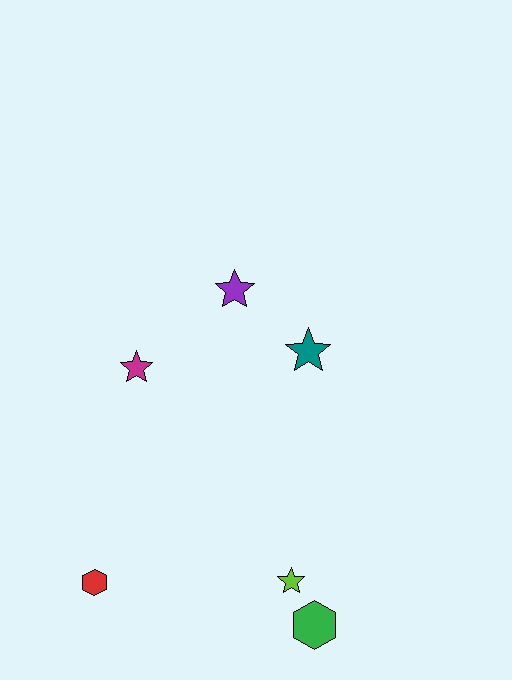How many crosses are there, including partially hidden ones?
There are no crosses.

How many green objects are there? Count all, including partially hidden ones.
There is 1 green object.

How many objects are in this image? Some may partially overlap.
There are 6 objects.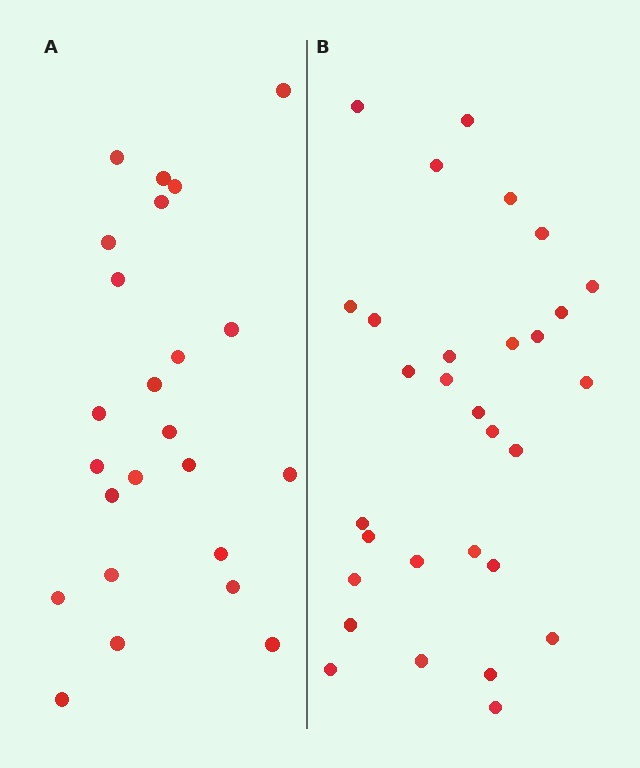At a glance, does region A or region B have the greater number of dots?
Region B (the right region) has more dots.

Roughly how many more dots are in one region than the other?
Region B has about 6 more dots than region A.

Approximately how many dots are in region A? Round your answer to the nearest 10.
About 20 dots. (The exact count is 24, which rounds to 20.)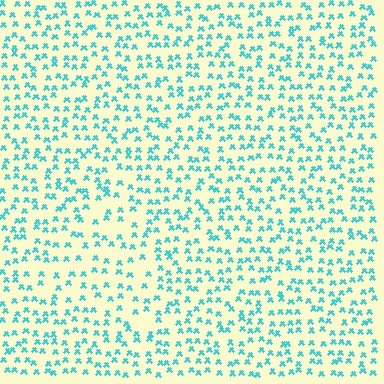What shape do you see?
I see a triangle.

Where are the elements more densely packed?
The elements are more densely packed outside the triangle boundary.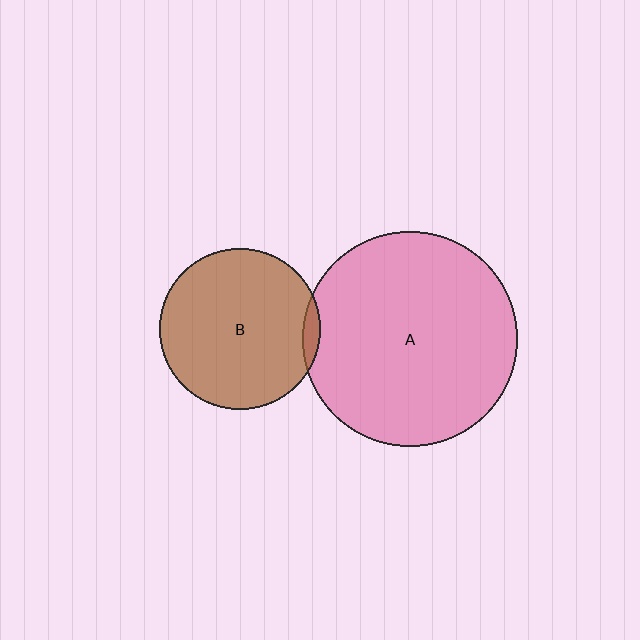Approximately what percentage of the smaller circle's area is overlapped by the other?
Approximately 5%.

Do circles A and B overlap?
Yes.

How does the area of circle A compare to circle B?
Approximately 1.8 times.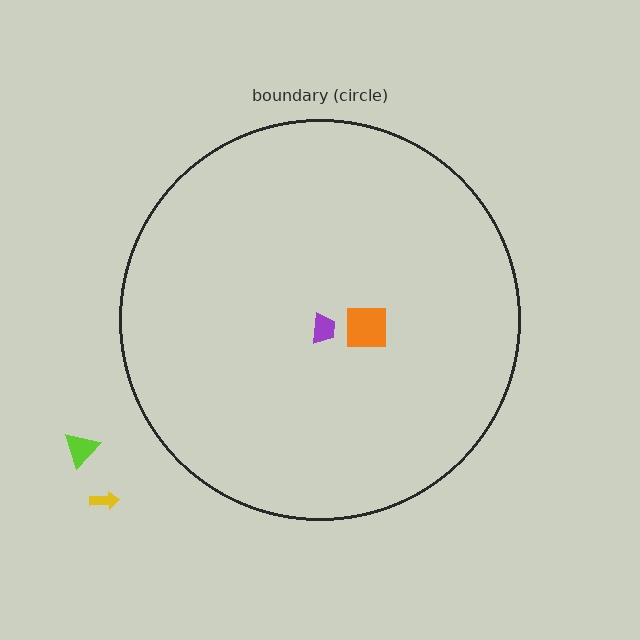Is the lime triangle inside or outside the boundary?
Outside.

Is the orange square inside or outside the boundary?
Inside.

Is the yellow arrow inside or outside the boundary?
Outside.